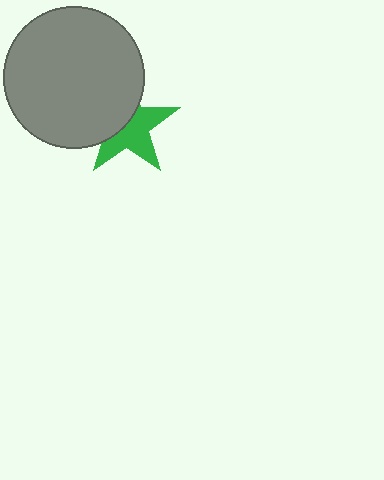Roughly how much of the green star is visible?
About half of it is visible (roughly 56%).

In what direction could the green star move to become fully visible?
The green star could move toward the lower-right. That would shift it out from behind the gray circle entirely.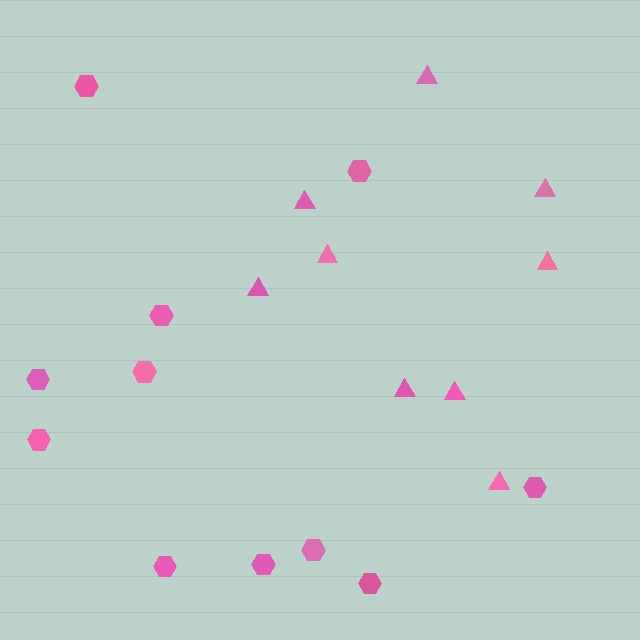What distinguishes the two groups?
There are 2 groups: one group of hexagons (11) and one group of triangles (9).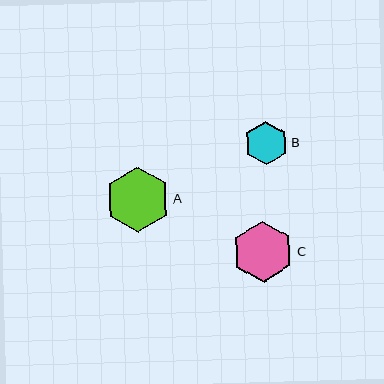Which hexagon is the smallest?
Hexagon B is the smallest with a size of approximately 43 pixels.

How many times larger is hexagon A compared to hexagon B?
Hexagon A is approximately 1.5 times the size of hexagon B.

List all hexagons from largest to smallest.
From largest to smallest: A, C, B.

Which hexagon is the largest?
Hexagon A is the largest with a size of approximately 65 pixels.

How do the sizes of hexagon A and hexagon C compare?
Hexagon A and hexagon C are approximately the same size.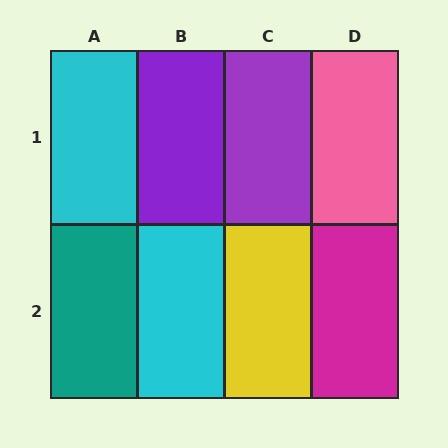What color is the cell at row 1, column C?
Purple.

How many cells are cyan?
2 cells are cyan.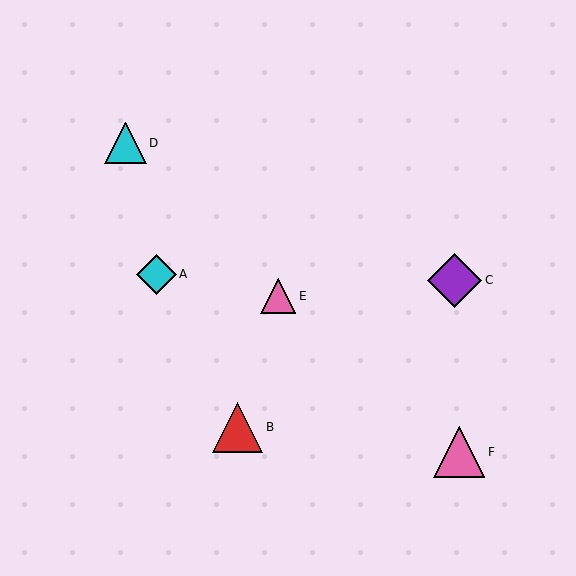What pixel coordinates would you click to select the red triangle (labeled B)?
Click at (238, 427) to select the red triangle B.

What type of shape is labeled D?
Shape D is a cyan triangle.